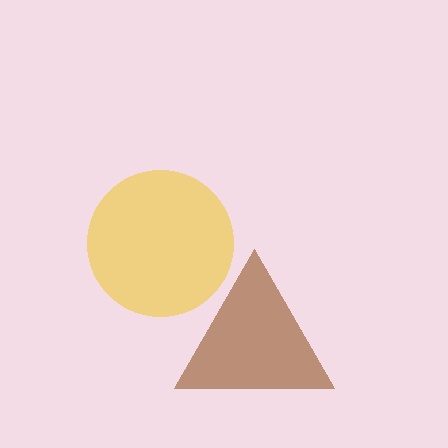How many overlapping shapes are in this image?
There are 2 overlapping shapes in the image.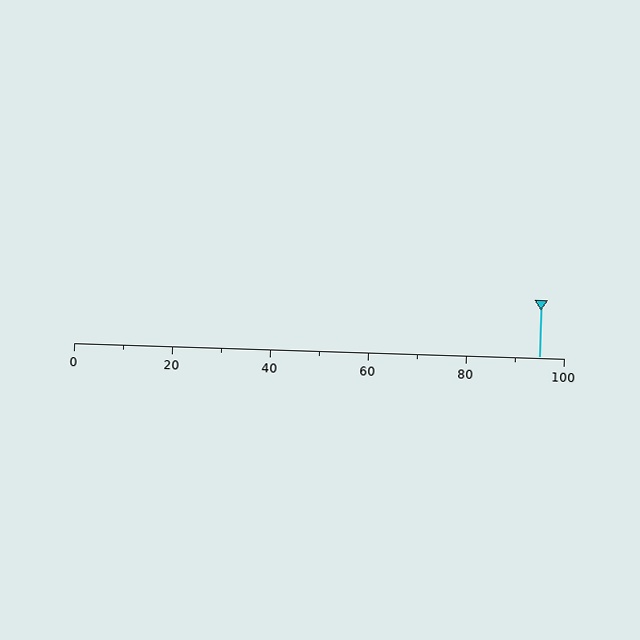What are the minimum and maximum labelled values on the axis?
The axis runs from 0 to 100.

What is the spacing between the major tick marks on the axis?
The major ticks are spaced 20 apart.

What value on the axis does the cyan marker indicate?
The marker indicates approximately 95.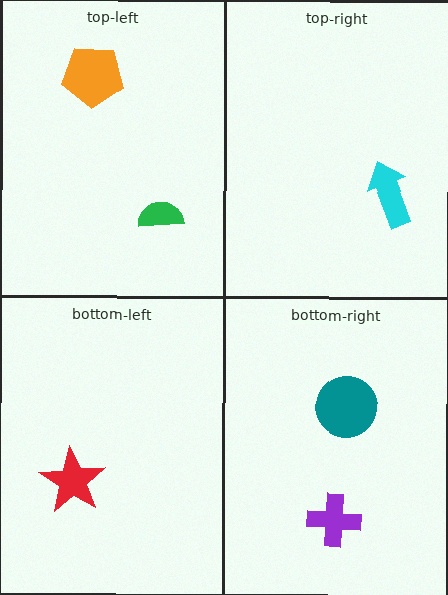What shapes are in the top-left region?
The orange pentagon, the green semicircle.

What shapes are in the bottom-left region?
The red star.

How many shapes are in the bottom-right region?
2.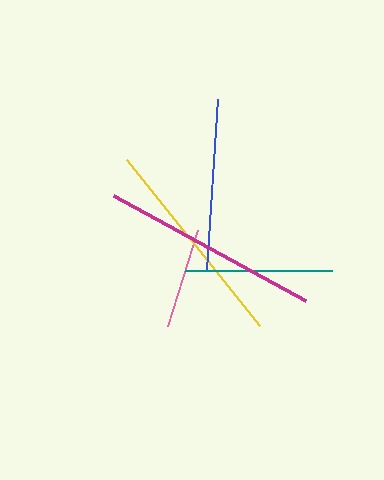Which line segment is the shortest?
The pink line is the shortest at approximately 101 pixels.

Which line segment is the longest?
The magenta line is the longest at approximately 219 pixels.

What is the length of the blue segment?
The blue segment is approximately 171 pixels long.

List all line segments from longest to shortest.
From longest to shortest: magenta, yellow, blue, teal, pink.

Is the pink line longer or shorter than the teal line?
The teal line is longer than the pink line.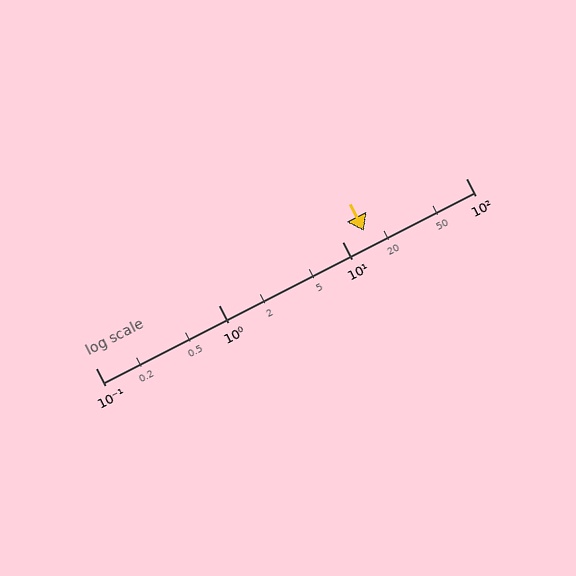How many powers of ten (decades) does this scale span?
The scale spans 3 decades, from 0.1 to 100.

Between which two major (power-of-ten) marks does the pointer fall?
The pointer is between 10 and 100.